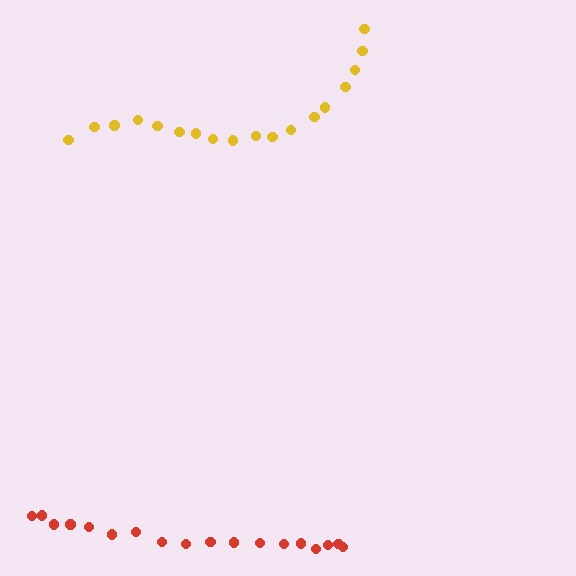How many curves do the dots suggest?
There are 2 distinct paths.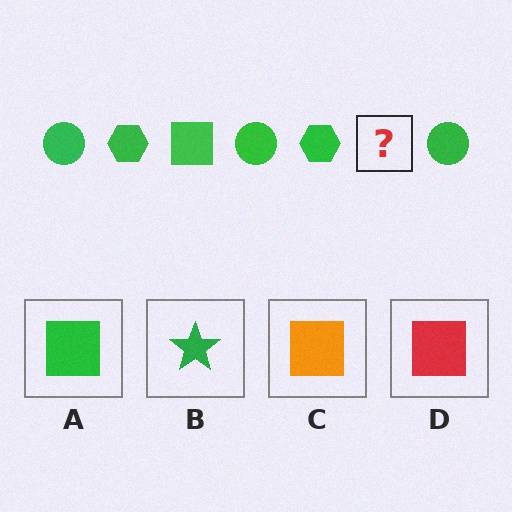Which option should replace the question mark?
Option A.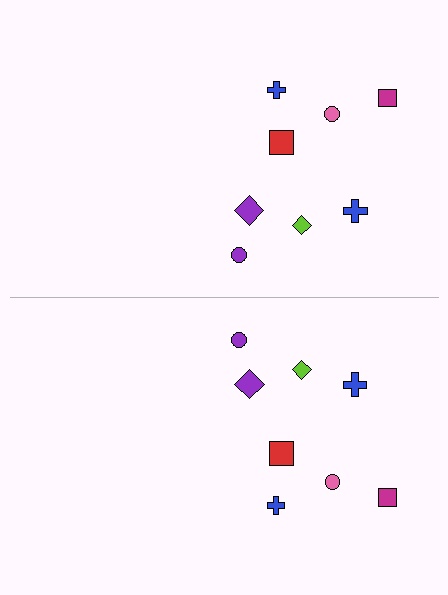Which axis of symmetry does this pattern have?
The pattern has a horizontal axis of symmetry running through the center of the image.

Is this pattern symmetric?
Yes, this pattern has bilateral (reflection) symmetry.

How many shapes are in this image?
There are 16 shapes in this image.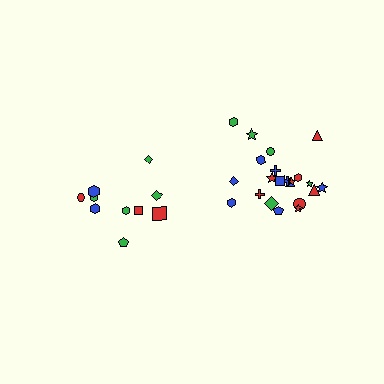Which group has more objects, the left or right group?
The right group.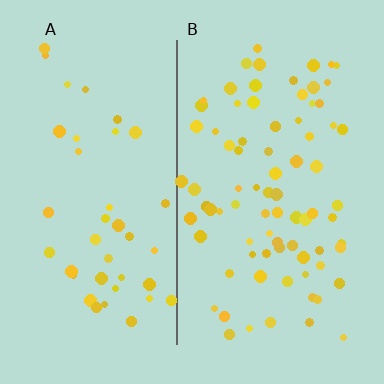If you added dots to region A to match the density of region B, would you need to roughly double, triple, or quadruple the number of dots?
Approximately double.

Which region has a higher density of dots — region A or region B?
B (the right).